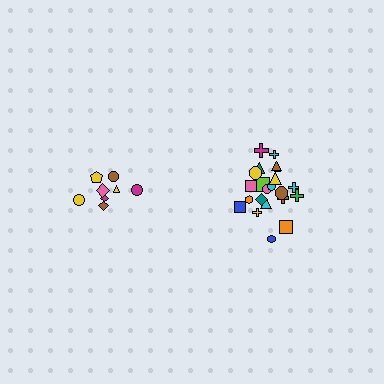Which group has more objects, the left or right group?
The right group.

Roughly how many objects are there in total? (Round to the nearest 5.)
Roughly 30 objects in total.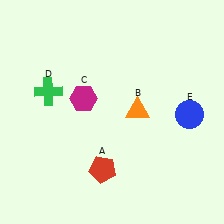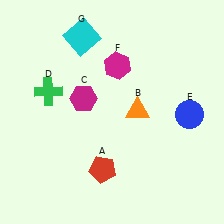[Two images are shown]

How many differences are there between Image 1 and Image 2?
There are 2 differences between the two images.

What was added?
A magenta hexagon (F), a cyan square (G) were added in Image 2.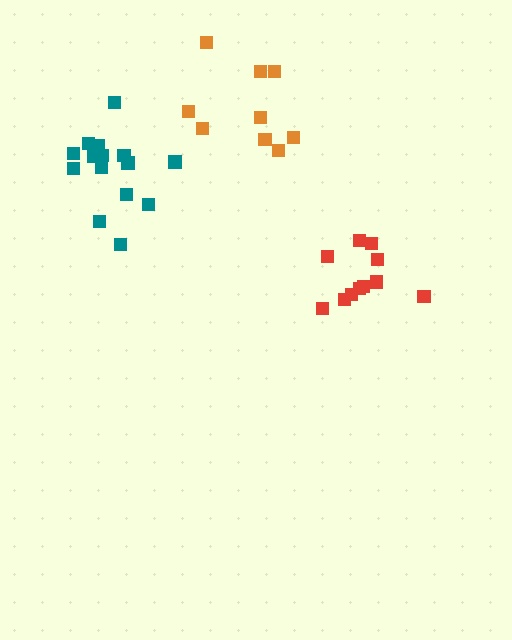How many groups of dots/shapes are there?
There are 3 groups.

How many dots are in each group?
Group 1: 11 dots, Group 2: 15 dots, Group 3: 9 dots (35 total).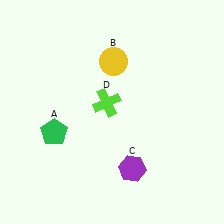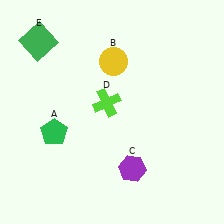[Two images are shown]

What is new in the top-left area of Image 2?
A green square (E) was added in the top-left area of Image 2.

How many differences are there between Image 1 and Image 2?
There is 1 difference between the two images.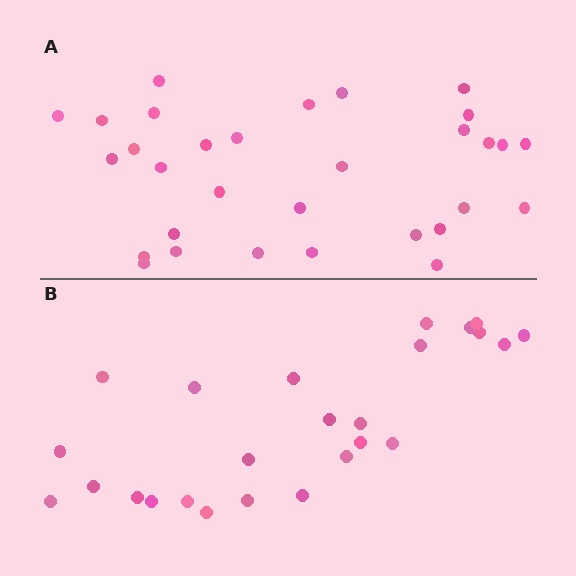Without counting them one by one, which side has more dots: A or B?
Region A (the top region) has more dots.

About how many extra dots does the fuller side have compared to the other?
Region A has about 6 more dots than region B.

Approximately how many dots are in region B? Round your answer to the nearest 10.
About 20 dots. (The exact count is 25, which rounds to 20.)